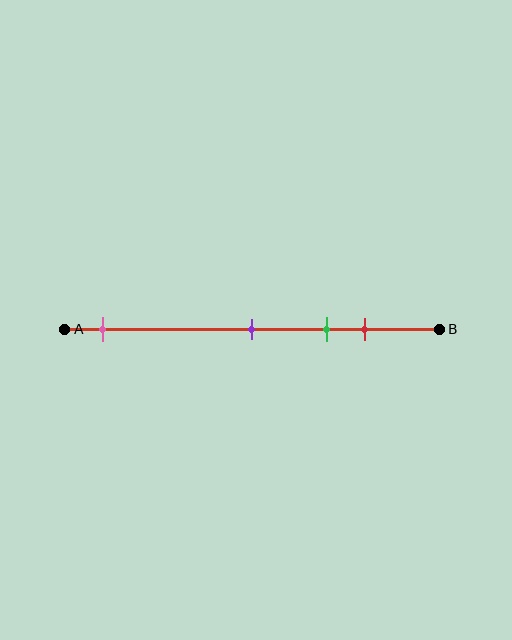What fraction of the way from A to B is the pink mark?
The pink mark is approximately 10% (0.1) of the way from A to B.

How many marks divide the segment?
There are 4 marks dividing the segment.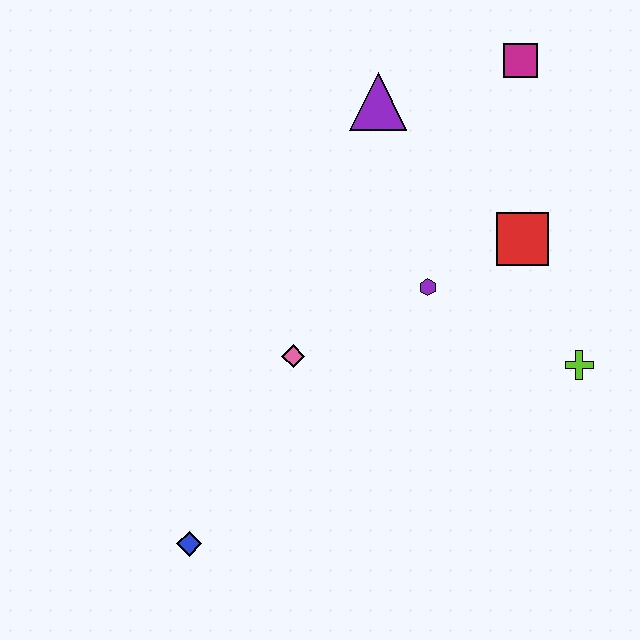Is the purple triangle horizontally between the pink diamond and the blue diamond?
No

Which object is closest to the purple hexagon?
The red square is closest to the purple hexagon.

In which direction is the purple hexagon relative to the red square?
The purple hexagon is to the left of the red square.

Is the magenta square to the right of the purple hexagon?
Yes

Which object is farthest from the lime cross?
The blue diamond is farthest from the lime cross.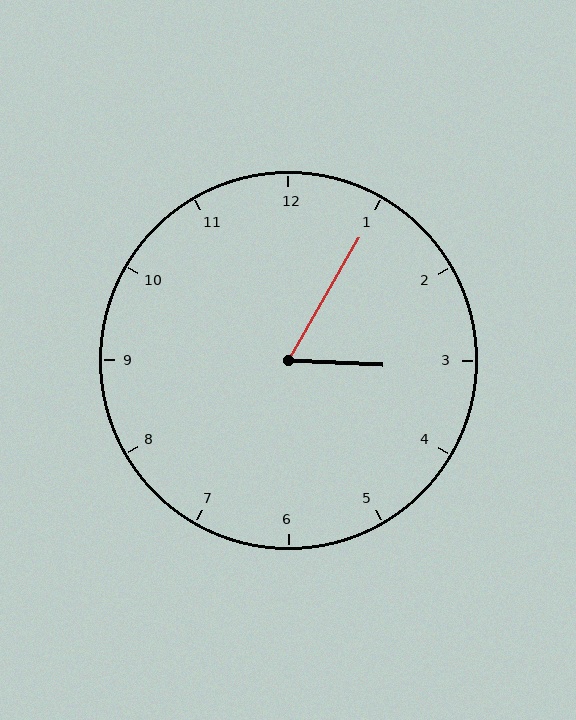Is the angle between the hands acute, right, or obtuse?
It is acute.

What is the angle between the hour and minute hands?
Approximately 62 degrees.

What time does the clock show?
3:05.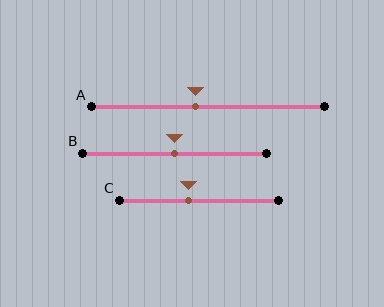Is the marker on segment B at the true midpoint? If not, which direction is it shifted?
Yes, the marker on segment B is at the true midpoint.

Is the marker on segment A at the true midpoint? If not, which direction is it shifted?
No, the marker on segment A is shifted to the left by about 5% of the segment length.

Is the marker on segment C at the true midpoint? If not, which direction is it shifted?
No, the marker on segment C is shifted to the left by about 7% of the segment length.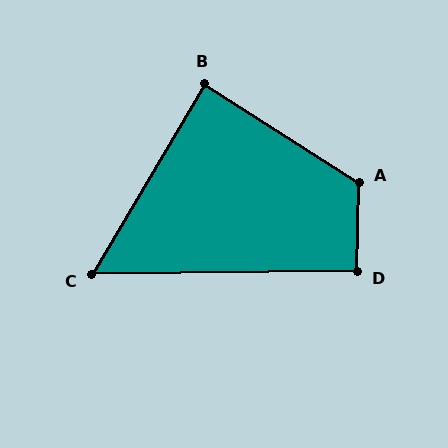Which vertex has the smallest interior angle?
C, at approximately 59 degrees.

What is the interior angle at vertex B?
Approximately 88 degrees (approximately right).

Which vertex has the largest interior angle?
A, at approximately 121 degrees.